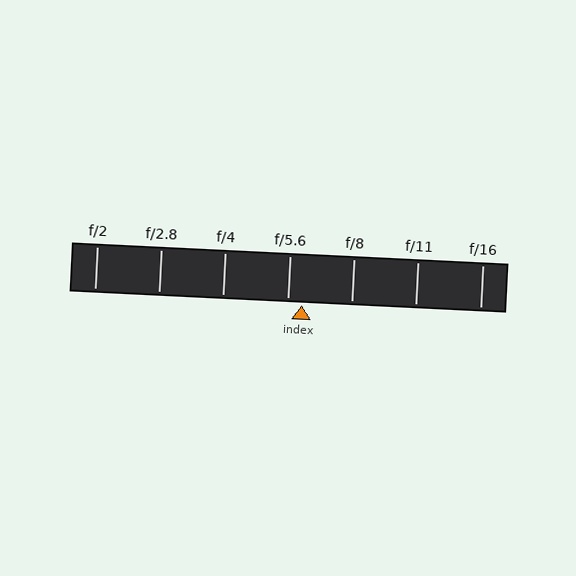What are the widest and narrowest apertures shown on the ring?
The widest aperture shown is f/2 and the narrowest is f/16.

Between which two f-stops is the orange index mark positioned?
The index mark is between f/5.6 and f/8.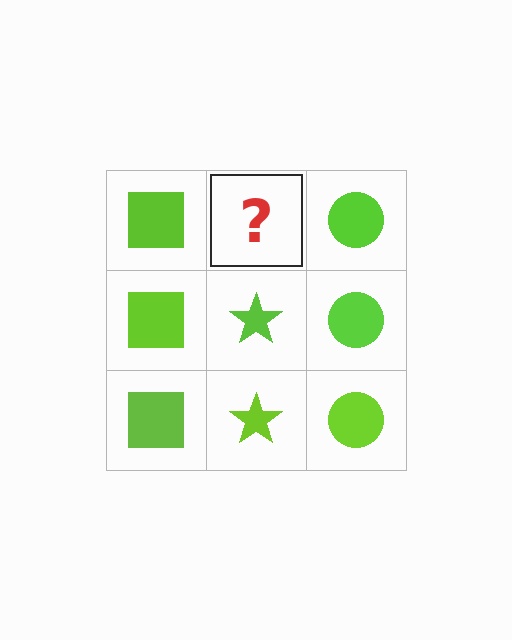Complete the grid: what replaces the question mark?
The question mark should be replaced with a lime star.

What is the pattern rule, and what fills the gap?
The rule is that each column has a consistent shape. The gap should be filled with a lime star.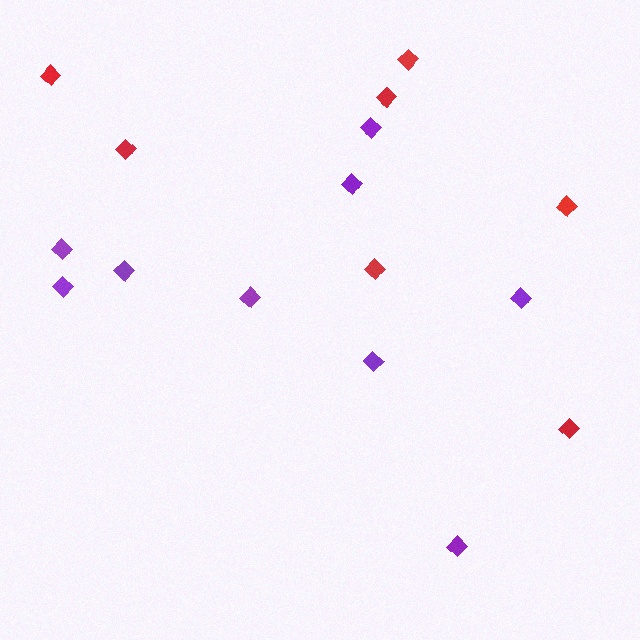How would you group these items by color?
There are 2 groups: one group of red diamonds (7) and one group of purple diamonds (9).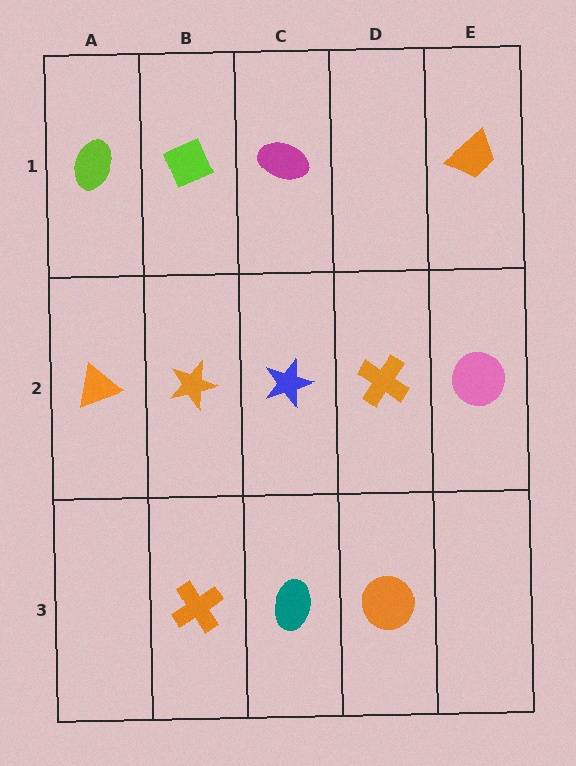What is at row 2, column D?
An orange cross.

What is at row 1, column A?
A lime ellipse.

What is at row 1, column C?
A magenta ellipse.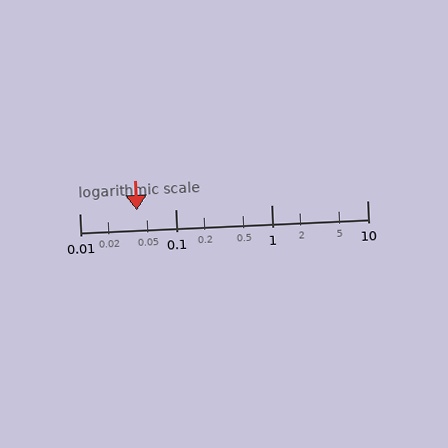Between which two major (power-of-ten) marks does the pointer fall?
The pointer is between 0.01 and 0.1.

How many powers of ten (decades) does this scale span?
The scale spans 3 decades, from 0.01 to 10.